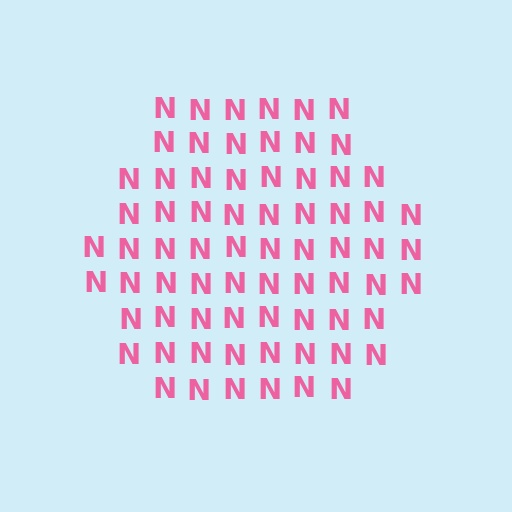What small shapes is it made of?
It is made of small letter N's.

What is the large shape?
The large shape is a hexagon.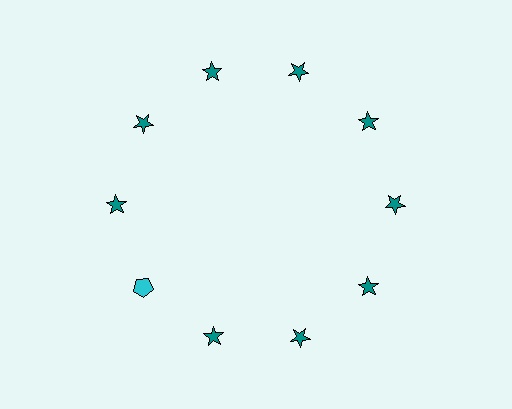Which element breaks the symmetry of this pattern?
The cyan pentagon at roughly the 8 o'clock position breaks the symmetry. All other shapes are teal stars.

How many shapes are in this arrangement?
There are 10 shapes arranged in a ring pattern.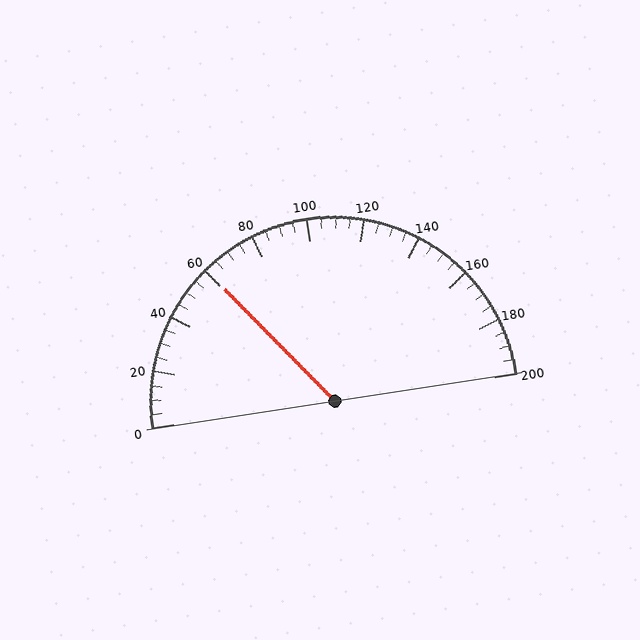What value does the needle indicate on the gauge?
The needle indicates approximately 60.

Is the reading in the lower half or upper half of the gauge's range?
The reading is in the lower half of the range (0 to 200).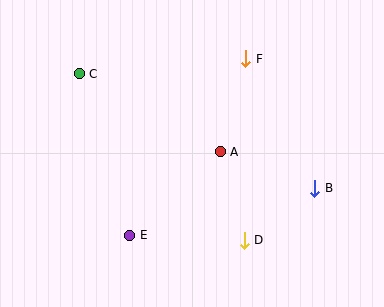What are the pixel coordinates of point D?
Point D is at (244, 240).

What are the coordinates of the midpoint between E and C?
The midpoint between E and C is at (105, 155).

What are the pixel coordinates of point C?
Point C is at (79, 74).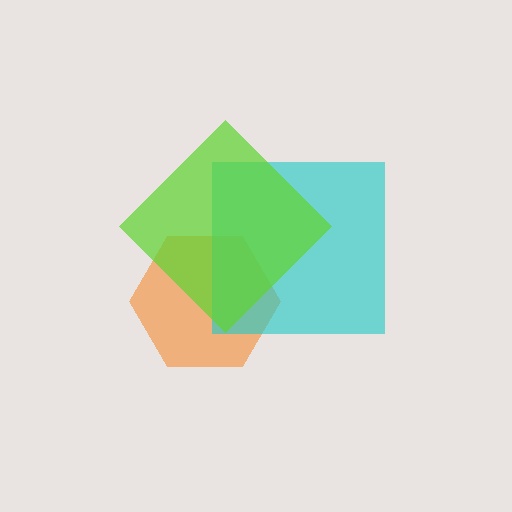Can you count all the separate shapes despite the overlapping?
Yes, there are 3 separate shapes.